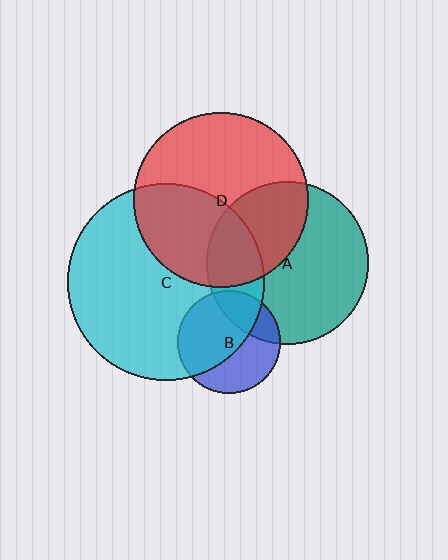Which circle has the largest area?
Circle C (cyan).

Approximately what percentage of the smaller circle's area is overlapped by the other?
Approximately 25%.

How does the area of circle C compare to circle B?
Approximately 3.6 times.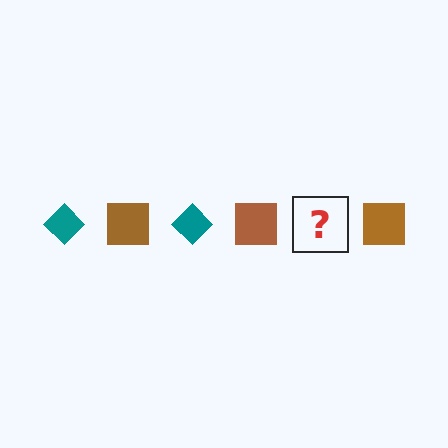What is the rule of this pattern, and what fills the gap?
The rule is that the pattern alternates between teal diamond and brown square. The gap should be filled with a teal diamond.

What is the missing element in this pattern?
The missing element is a teal diamond.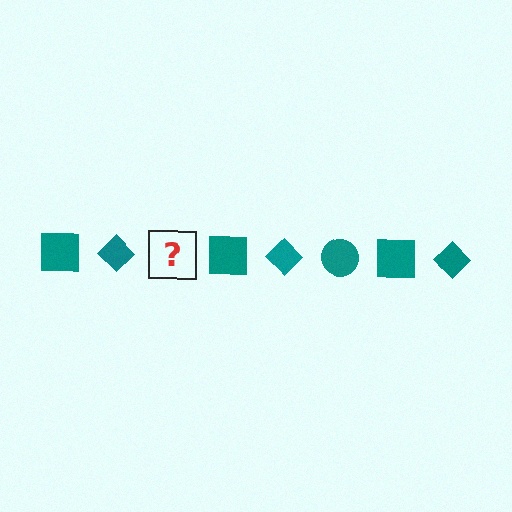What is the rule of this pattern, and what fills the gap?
The rule is that the pattern cycles through square, diamond, circle shapes in teal. The gap should be filled with a teal circle.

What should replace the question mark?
The question mark should be replaced with a teal circle.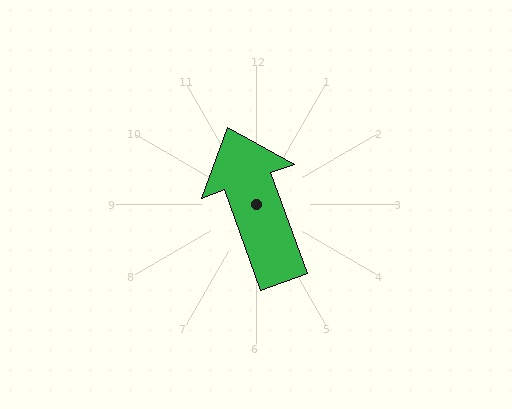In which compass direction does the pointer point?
North.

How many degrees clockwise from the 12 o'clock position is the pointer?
Approximately 340 degrees.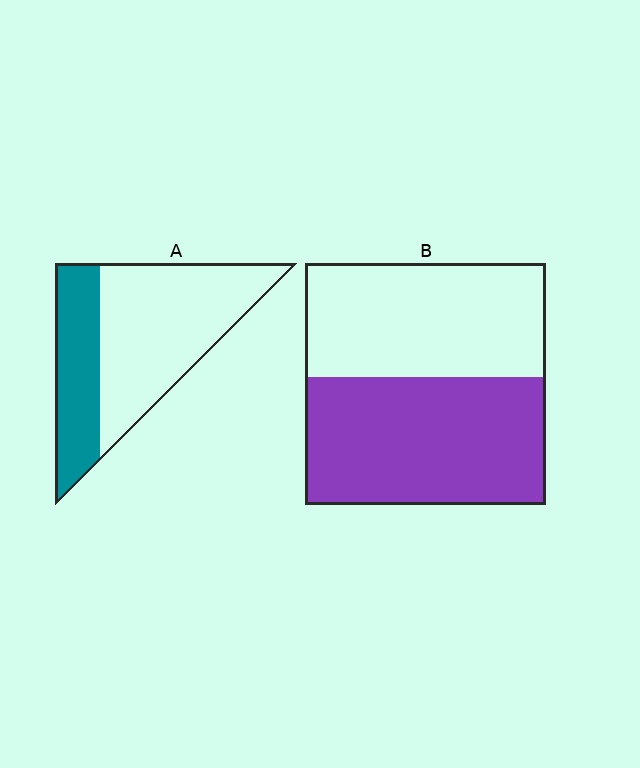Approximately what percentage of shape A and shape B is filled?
A is approximately 35% and B is approximately 55%.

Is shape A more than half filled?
No.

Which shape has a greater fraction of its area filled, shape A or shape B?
Shape B.